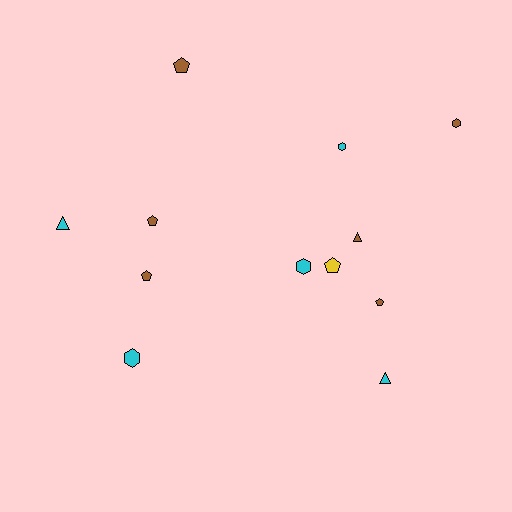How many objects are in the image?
There are 12 objects.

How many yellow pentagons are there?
There is 1 yellow pentagon.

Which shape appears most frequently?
Pentagon, with 5 objects.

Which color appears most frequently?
Brown, with 6 objects.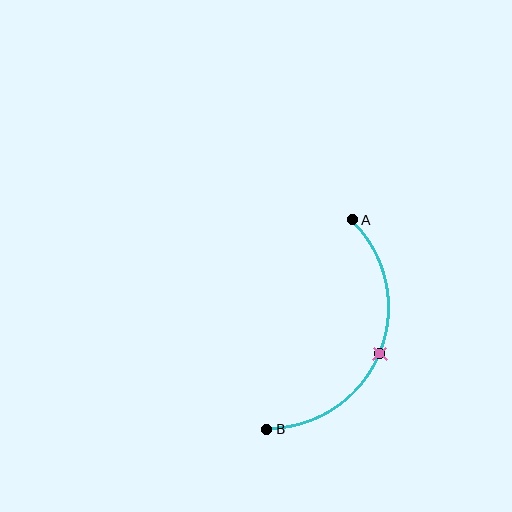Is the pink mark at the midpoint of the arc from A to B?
Yes. The pink mark lies on the arc at equal arc-length from both A and B — it is the arc midpoint.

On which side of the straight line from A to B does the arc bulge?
The arc bulges to the right of the straight line connecting A and B.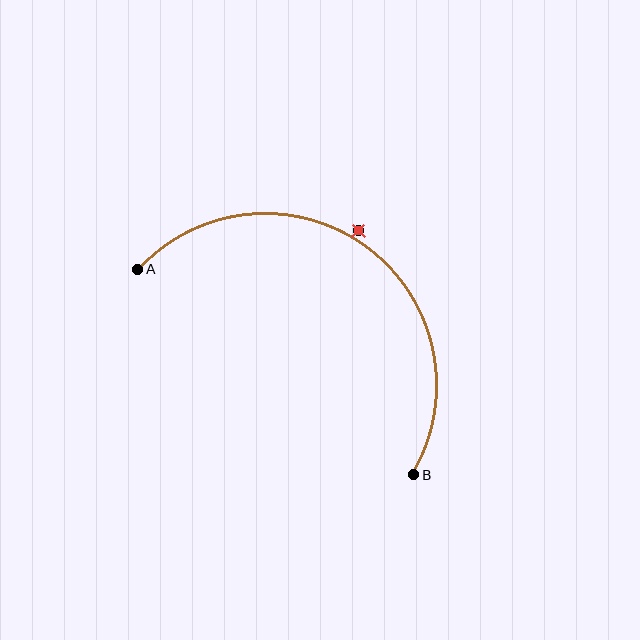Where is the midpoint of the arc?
The arc midpoint is the point on the curve farthest from the straight line joining A and B. It sits above and to the right of that line.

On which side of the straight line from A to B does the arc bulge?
The arc bulges above and to the right of the straight line connecting A and B.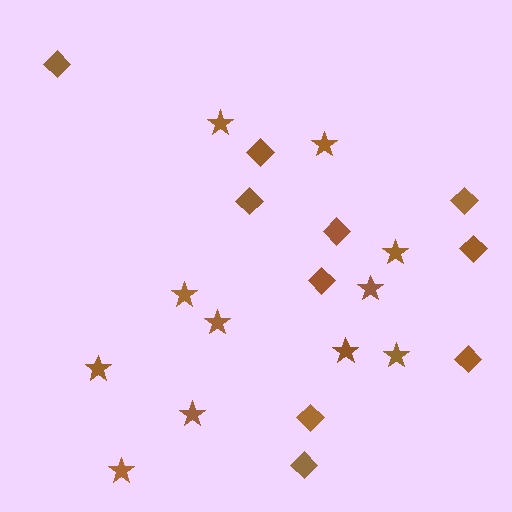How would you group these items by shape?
There are 2 groups: one group of diamonds (10) and one group of stars (11).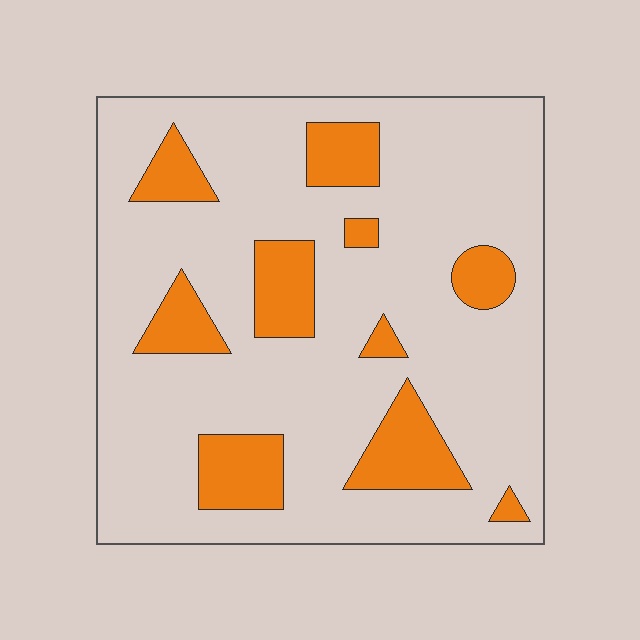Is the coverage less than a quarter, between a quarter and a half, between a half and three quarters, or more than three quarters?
Less than a quarter.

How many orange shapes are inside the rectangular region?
10.